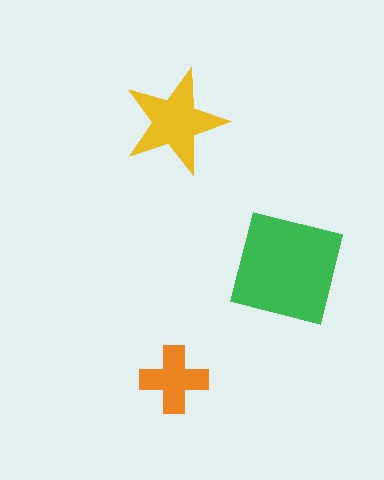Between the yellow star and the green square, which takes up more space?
The green square.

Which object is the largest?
The green square.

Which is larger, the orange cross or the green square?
The green square.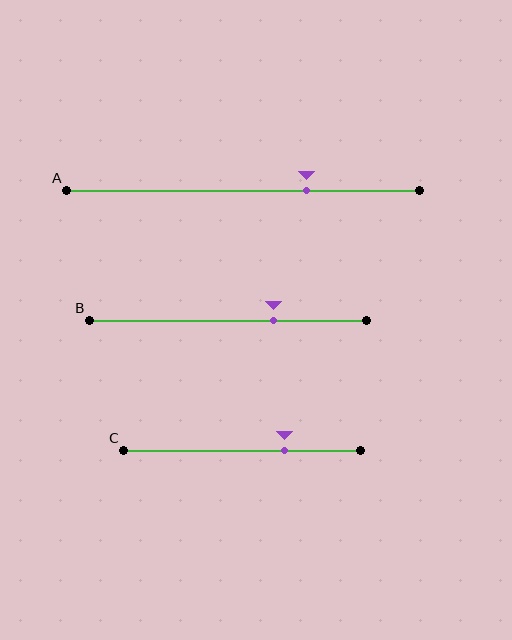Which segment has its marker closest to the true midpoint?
Segment B has its marker closest to the true midpoint.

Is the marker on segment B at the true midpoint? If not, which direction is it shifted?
No, the marker on segment B is shifted to the right by about 16% of the segment length.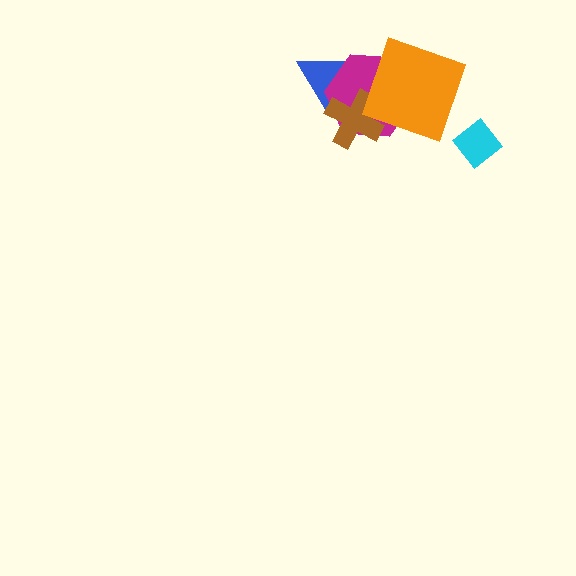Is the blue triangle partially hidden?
Yes, it is partially covered by another shape.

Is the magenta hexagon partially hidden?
Yes, it is partially covered by another shape.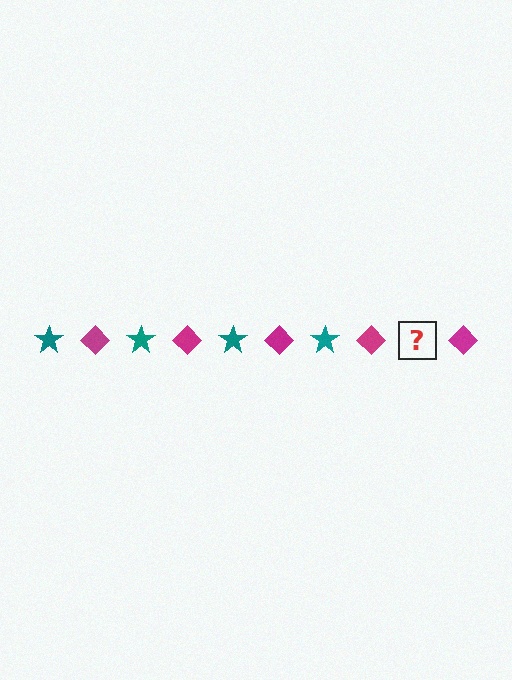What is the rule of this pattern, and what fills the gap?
The rule is that the pattern alternates between teal star and magenta diamond. The gap should be filled with a teal star.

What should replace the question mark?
The question mark should be replaced with a teal star.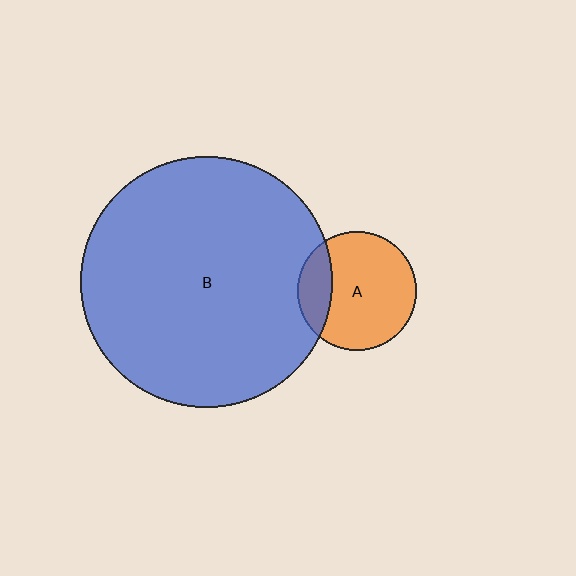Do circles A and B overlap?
Yes.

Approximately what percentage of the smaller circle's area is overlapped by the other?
Approximately 20%.